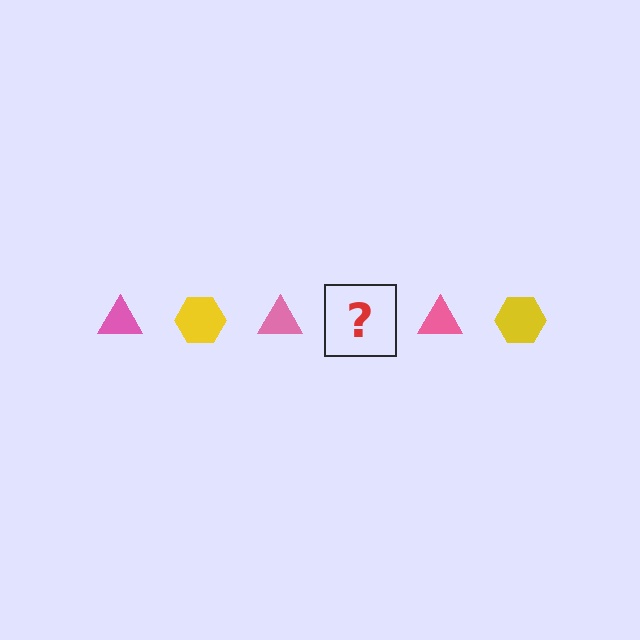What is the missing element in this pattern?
The missing element is a yellow hexagon.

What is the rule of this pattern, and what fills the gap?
The rule is that the pattern alternates between pink triangle and yellow hexagon. The gap should be filled with a yellow hexagon.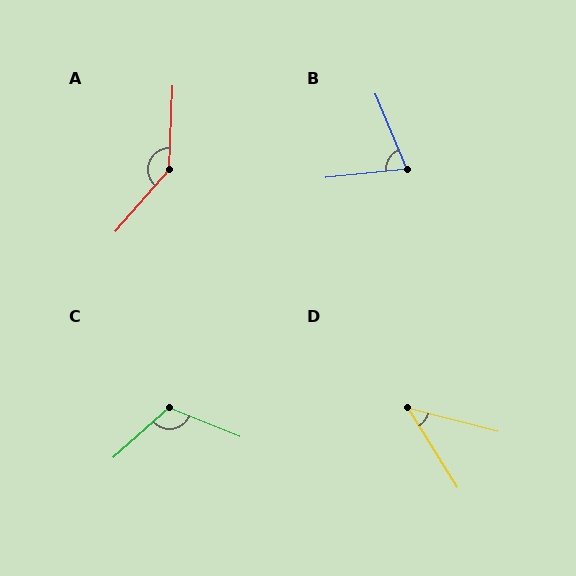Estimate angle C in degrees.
Approximately 117 degrees.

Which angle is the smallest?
D, at approximately 43 degrees.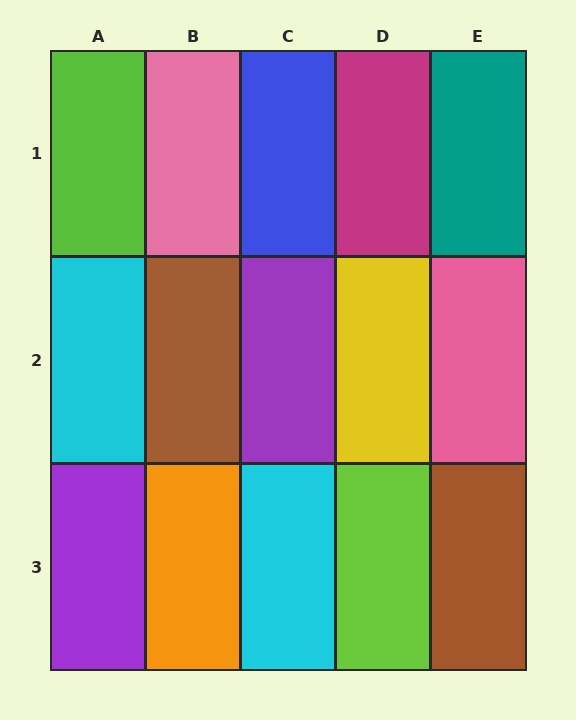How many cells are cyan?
2 cells are cyan.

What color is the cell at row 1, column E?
Teal.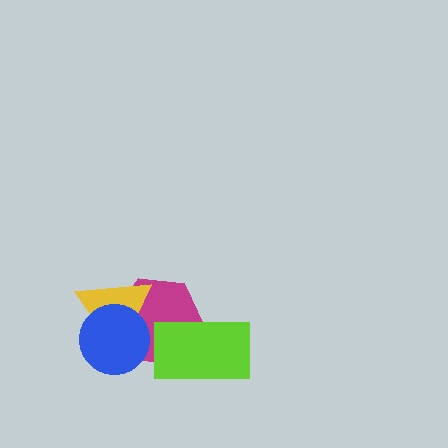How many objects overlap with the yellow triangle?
2 objects overlap with the yellow triangle.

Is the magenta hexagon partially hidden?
Yes, it is partially covered by another shape.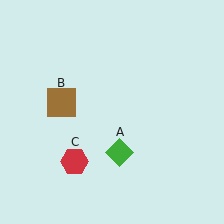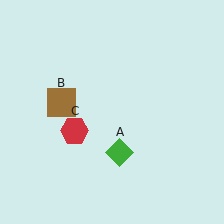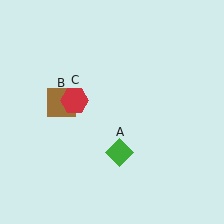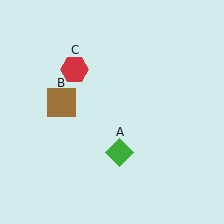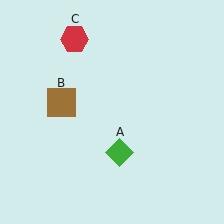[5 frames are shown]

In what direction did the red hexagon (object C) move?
The red hexagon (object C) moved up.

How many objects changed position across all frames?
1 object changed position: red hexagon (object C).